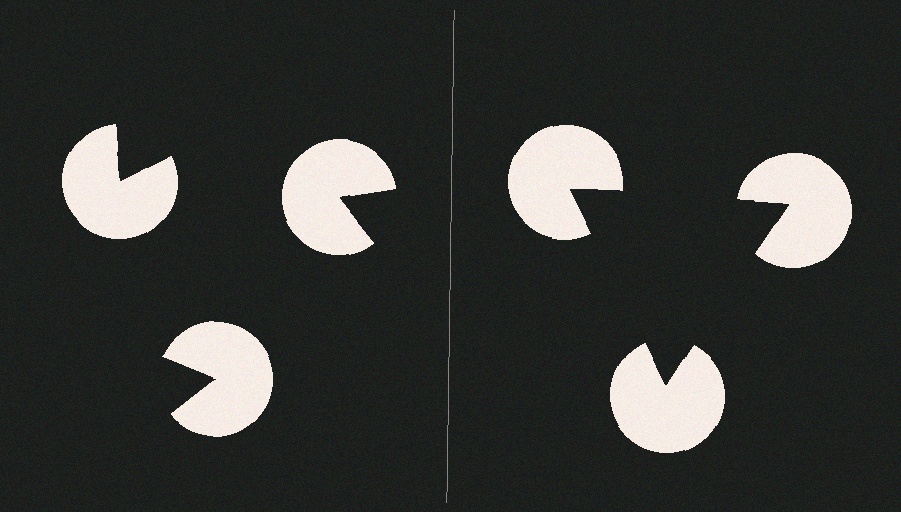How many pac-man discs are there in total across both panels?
6 — 3 on each side.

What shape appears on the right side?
An illusory triangle.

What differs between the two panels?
The pac-man discs are positioned identically on both sides; only the wedge orientations differ. On the right they align to a triangle; on the left they are misaligned.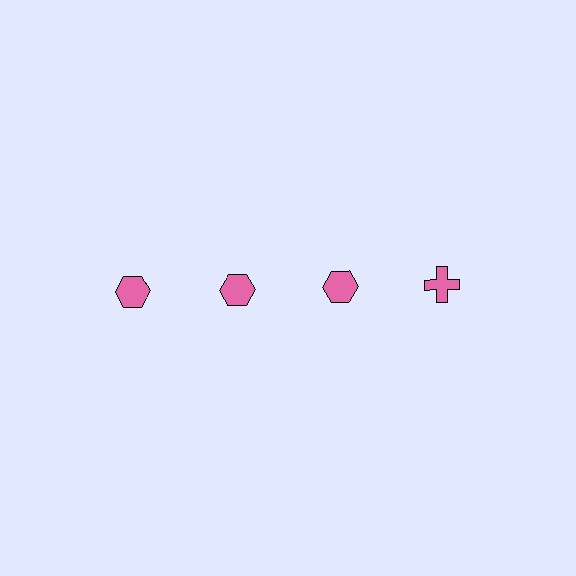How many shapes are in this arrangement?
There are 4 shapes arranged in a grid pattern.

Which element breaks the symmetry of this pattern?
The pink cross in the top row, second from right column breaks the symmetry. All other shapes are pink hexagons.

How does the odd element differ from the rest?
It has a different shape: cross instead of hexagon.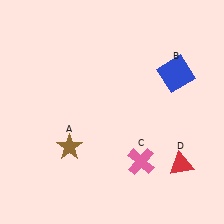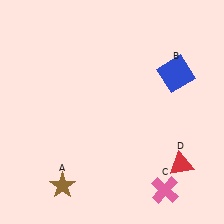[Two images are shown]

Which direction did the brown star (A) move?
The brown star (A) moved down.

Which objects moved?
The objects that moved are: the brown star (A), the pink cross (C).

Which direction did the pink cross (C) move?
The pink cross (C) moved down.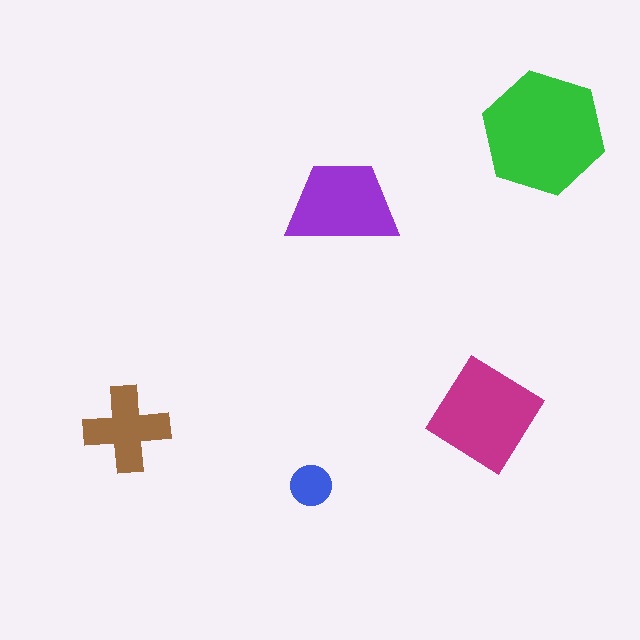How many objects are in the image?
There are 5 objects in the image.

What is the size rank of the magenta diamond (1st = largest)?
2nd.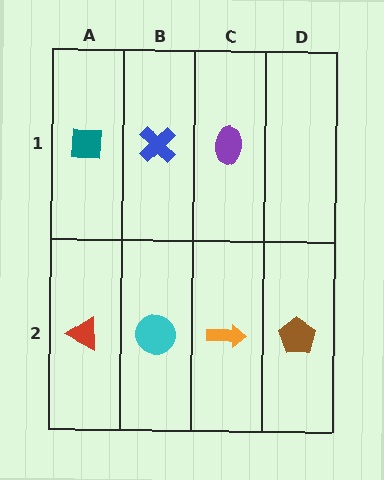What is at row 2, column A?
A red triangle.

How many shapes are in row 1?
3 shapes.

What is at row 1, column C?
A purple ellipse.